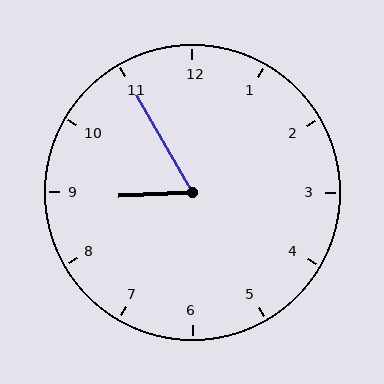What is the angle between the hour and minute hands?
Approximately 62 degrees.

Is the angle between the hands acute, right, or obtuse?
It is acute.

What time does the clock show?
8:55.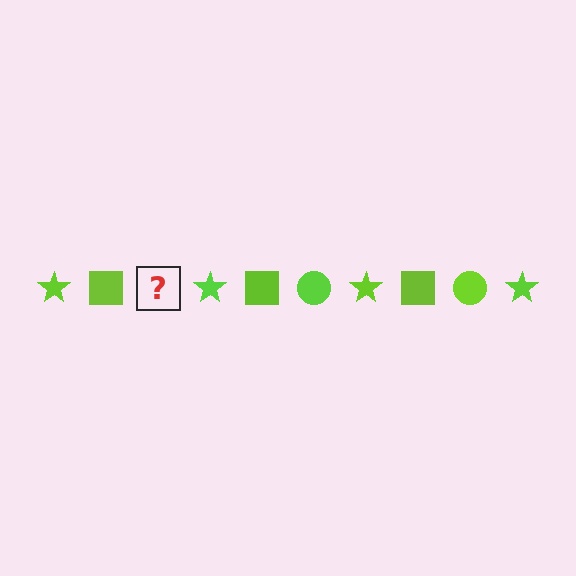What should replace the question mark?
The question mark should be replaced with a lime circle.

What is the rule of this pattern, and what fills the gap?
The rule is that the pattern cycles through star, square, circle shapes in lime. The gap should be filled with a lime circle.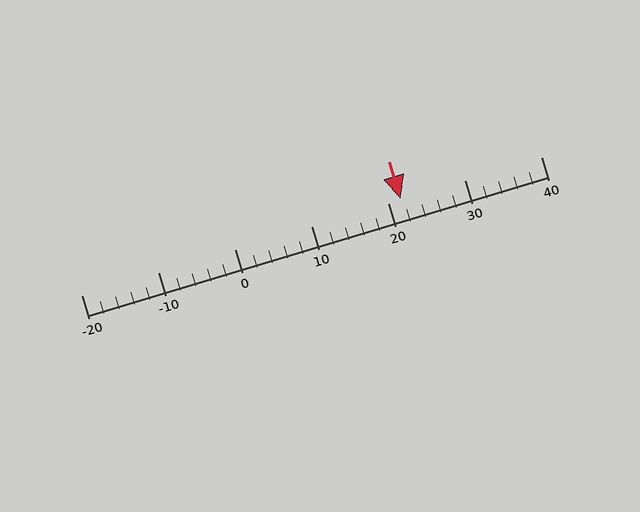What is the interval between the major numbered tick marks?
The major tick marks are spaced 10 units apart.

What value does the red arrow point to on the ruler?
The red arrow points to approximately 22.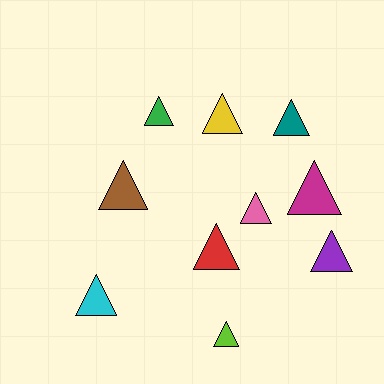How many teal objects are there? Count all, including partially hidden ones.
There is 1 teal object.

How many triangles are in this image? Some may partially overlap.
There are 10 triangles.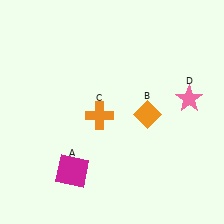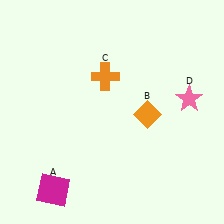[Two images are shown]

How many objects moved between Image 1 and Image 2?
2 objects moved between the two images.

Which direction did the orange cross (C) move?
The orange cross (C) moved up.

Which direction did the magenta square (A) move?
The magenta square (A) moved left.